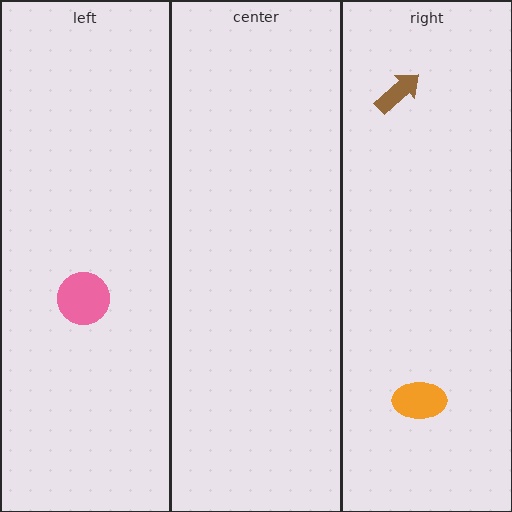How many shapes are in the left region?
1.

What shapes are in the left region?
The pink circle.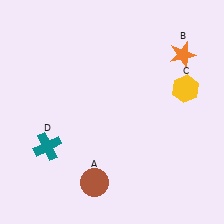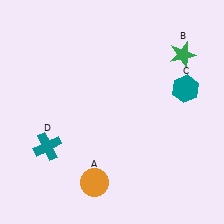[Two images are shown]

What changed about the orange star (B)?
In Image 1, B is orange. In Image 2, it changed to green.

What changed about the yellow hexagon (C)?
In Image 1, C is yellow. In Image 2, it changed to teal.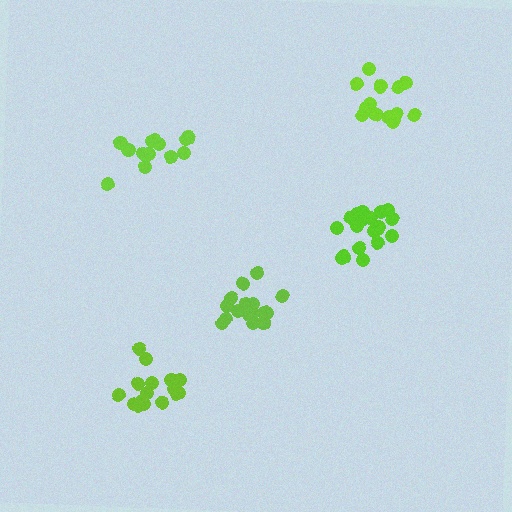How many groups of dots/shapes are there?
There are 5 groups.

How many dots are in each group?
Group 1: 16 dots, Group 2: 14 dots, Group 3: 20 dots, Group 4: 14 dots, Group 5: 19 dots (83 total).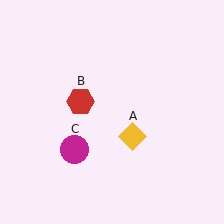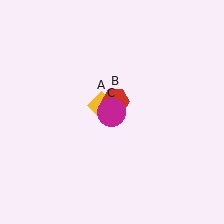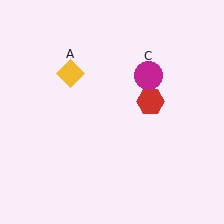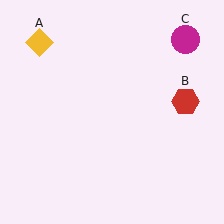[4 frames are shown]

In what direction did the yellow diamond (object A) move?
The yellow diamond (object A) moved up and to the left.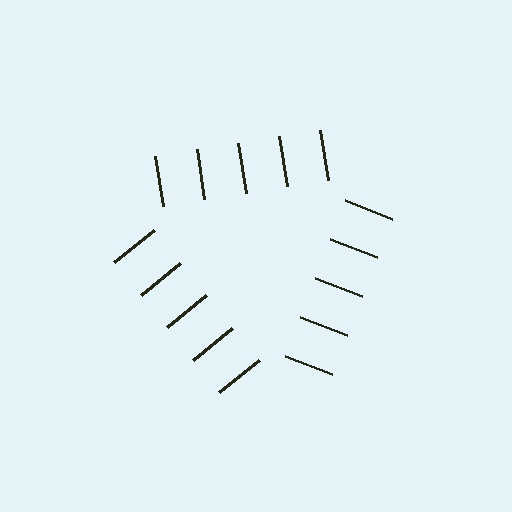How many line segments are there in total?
15 — 5 along each of the 3 edges.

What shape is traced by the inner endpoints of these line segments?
An illusory triangle — the line segments terminate on its edges but no continuous stroke is drawn.